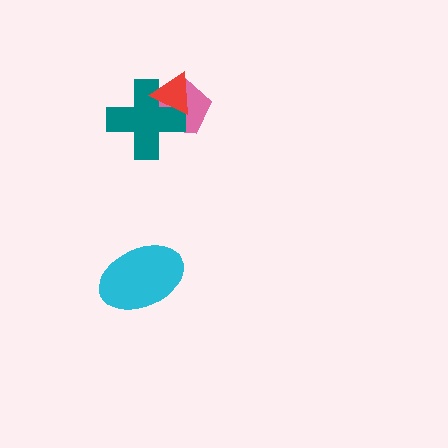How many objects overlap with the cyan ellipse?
0 objects overlap with the cyan ellipse.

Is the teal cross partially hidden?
Yes, it is partially covered by another shape.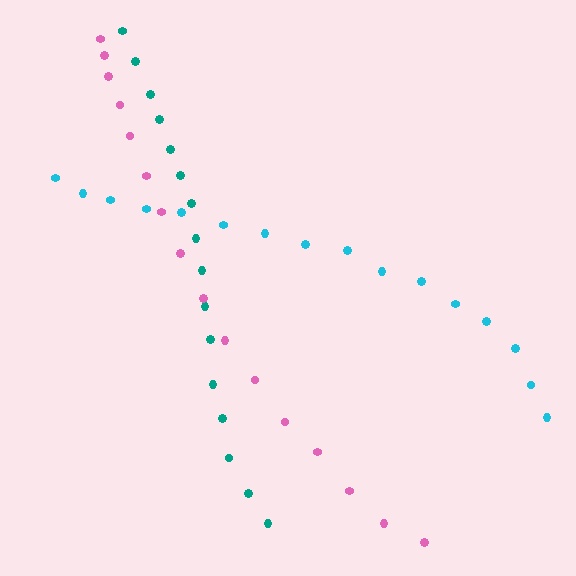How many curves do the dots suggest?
There are 3 distinct paths.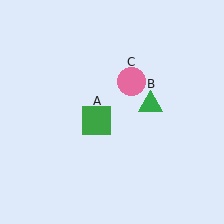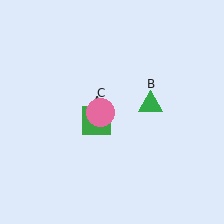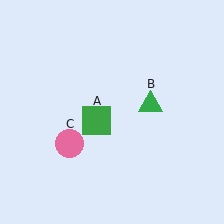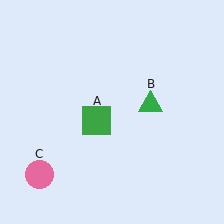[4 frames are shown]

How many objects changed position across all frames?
1 object changed position: pink circle (object C).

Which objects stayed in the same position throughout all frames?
Green square (object A) and green triangle (object B) remained stationary.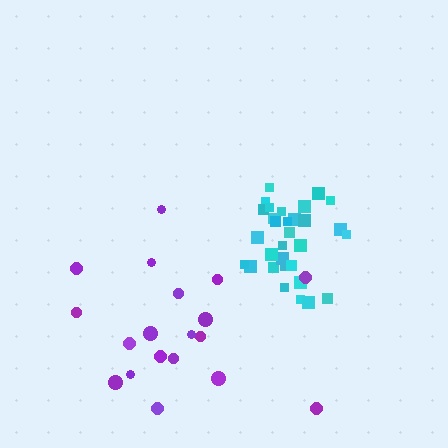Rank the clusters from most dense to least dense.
cyan, purple.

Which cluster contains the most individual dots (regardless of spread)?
Cyan (31).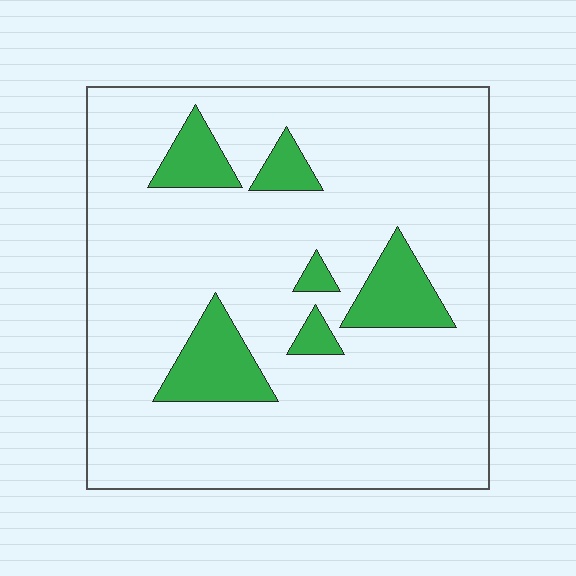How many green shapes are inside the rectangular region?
6.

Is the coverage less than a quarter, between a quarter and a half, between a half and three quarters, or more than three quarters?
Less than a quarter.